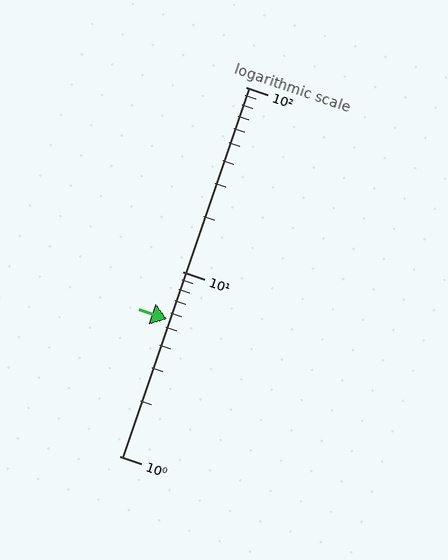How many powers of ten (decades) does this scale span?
The scale spans 2 decades, from 1 to 100.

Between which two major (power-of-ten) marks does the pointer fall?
The pointer is between 1 and 10.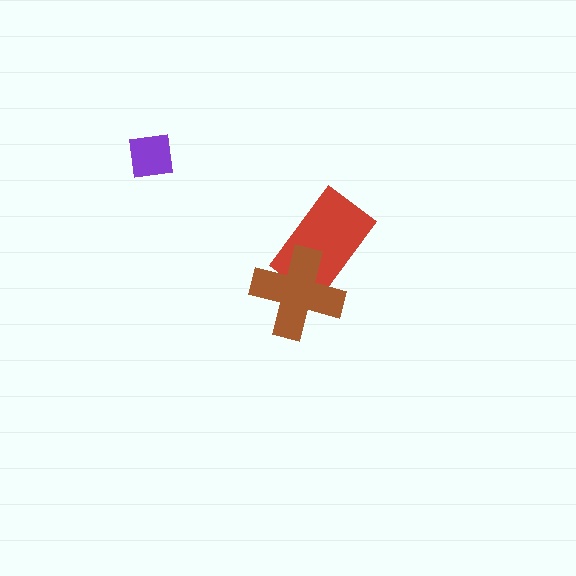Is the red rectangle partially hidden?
Yes, it is partially covered by another shape.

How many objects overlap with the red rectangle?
1 object overlaps with the red rectangle.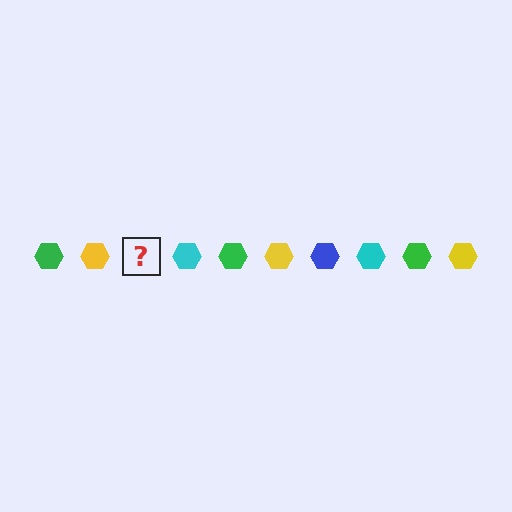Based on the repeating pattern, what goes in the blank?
The blank should be a blue hexagon.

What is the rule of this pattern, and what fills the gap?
The rule is that the pattern cycles through green, yellow, blue, cyan hexagons. The gap should be filled with a blue hexagon.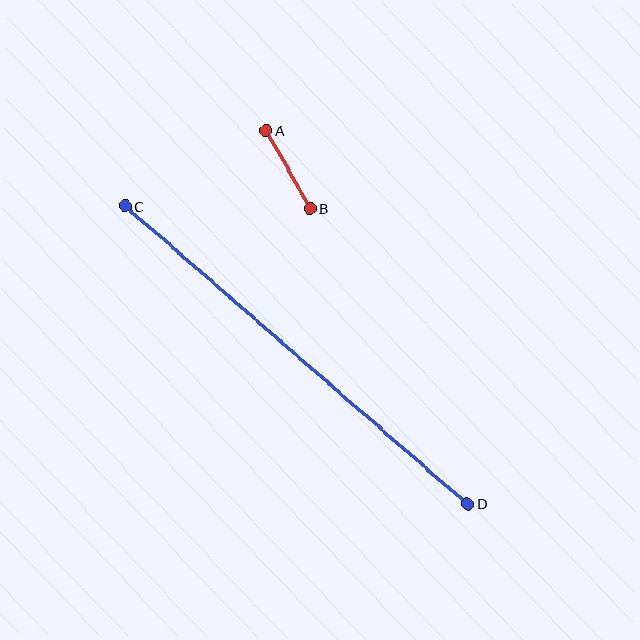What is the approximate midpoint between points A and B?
The midpoint is at approximately (288, 170) pixels.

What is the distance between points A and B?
The distance is approximately 89 pixels.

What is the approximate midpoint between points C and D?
The midpoint is at approximately (296, 355) pixels.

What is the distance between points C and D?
The distance is approximately 454 pixels.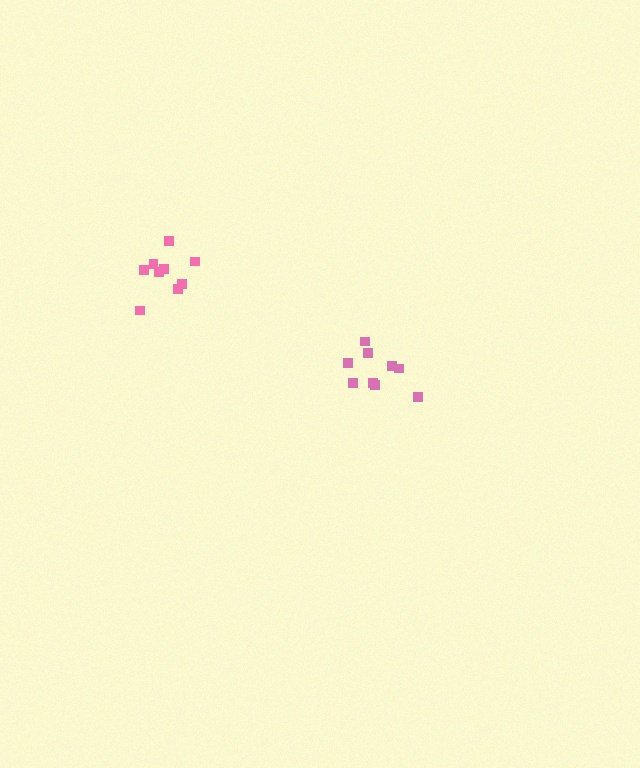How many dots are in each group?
Group 1: 9 dots, Group 2: 9 dots (18 total).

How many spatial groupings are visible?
There are 2 spatial groupings.